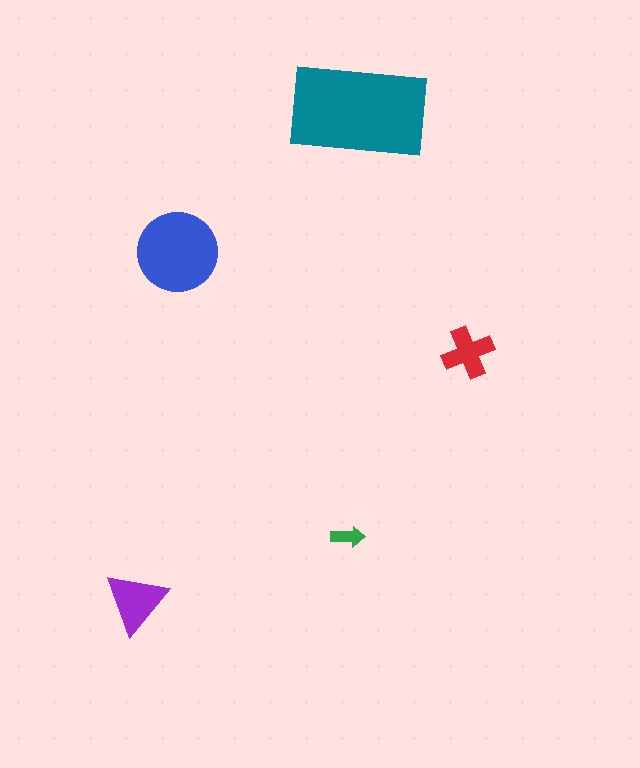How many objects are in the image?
There are 5 objects in the image.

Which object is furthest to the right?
The red cross is rightmost.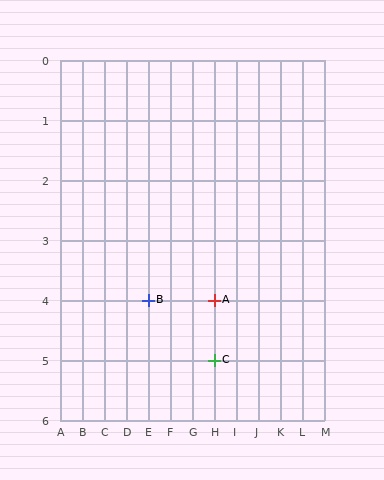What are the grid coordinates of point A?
Point A is at grid coordinates (H, 4).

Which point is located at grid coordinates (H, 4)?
Point A is at (H, 4).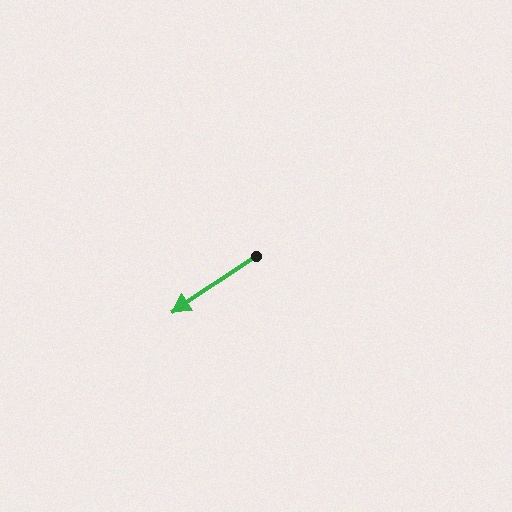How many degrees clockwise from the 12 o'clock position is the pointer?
Approximately 236 degrees.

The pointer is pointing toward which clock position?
Roughly 8 o'clock.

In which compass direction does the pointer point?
Southwest.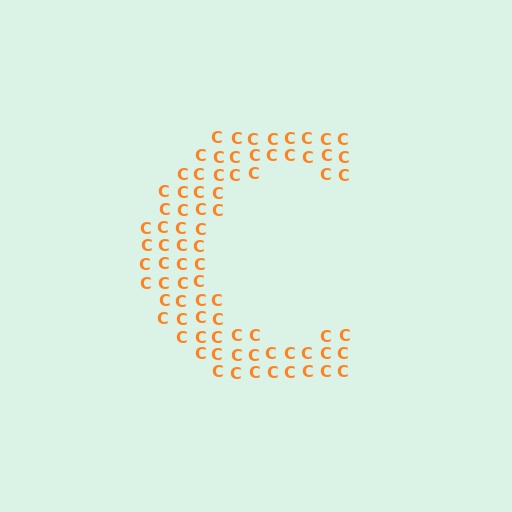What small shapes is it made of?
It is made of small letter C's.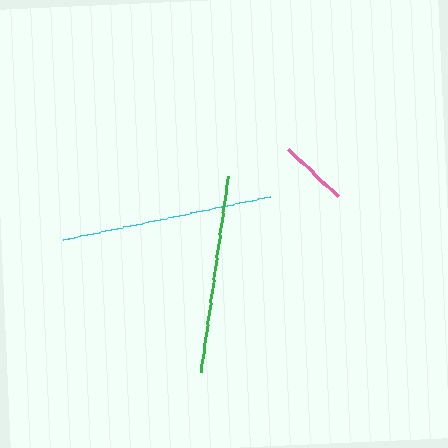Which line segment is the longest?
The cyan line is the longest at approximately 211 pixels.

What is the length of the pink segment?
The pink segment is approximately 69 pixels long.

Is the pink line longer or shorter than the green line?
The green line is longer than the pink line.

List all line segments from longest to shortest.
From longest to shortest: cyan, green, pink.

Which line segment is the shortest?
The pink line is the shortest at approximately 69 pixels.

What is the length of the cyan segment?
The cyan segment is approximately 211 pixels long.